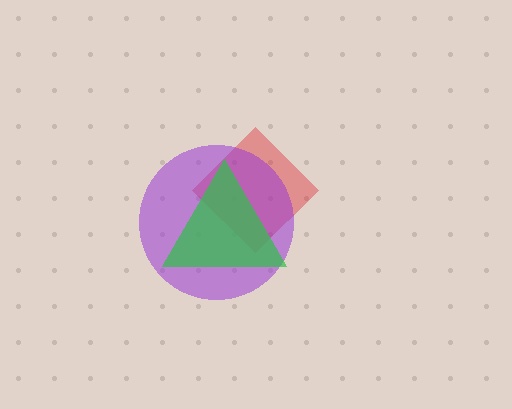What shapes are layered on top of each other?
The layered shapes are: a red diamond, a purple circle, a green triangle.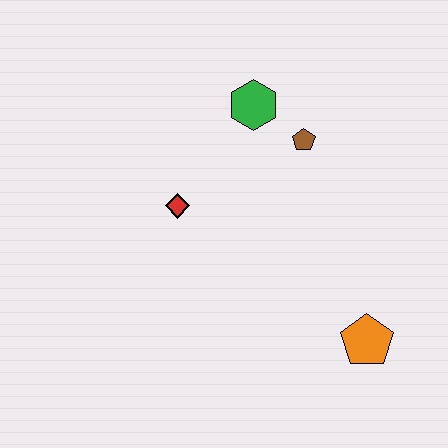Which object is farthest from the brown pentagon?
The orange pentagon is farthest from the brown pentagon.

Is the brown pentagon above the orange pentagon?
Yes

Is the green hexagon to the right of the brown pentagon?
No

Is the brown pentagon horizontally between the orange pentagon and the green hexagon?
Yes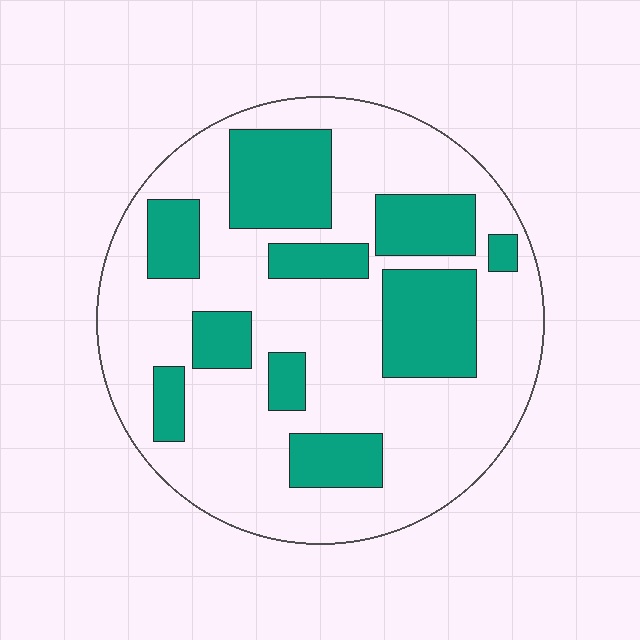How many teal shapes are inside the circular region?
10.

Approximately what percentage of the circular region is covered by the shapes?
Approximately 30%.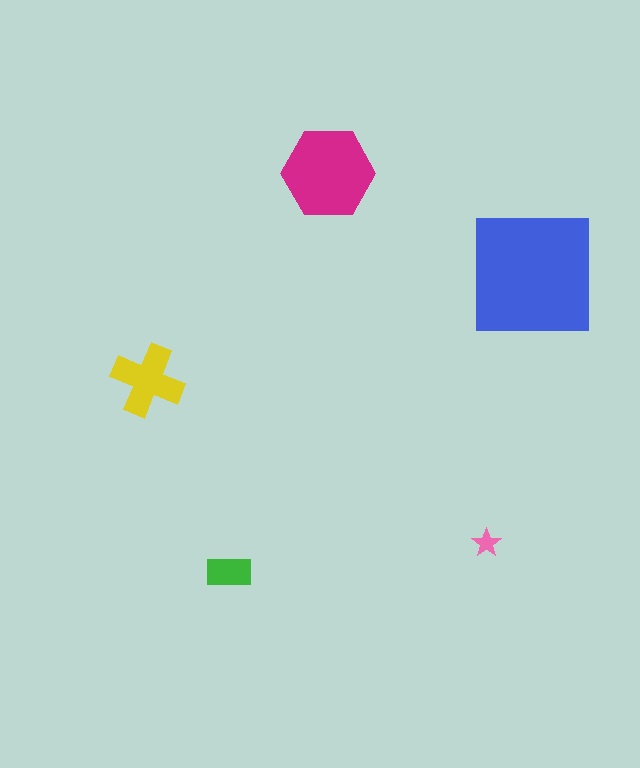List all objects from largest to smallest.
The blue square, the magenta hexagon, the yellow cross, the green rectangle, the pink star.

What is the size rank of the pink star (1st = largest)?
5th.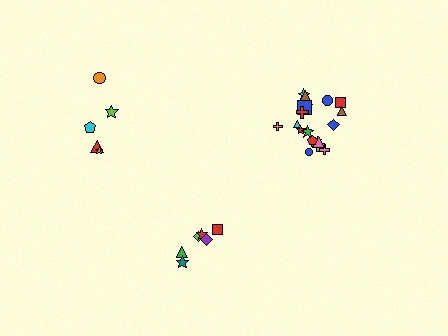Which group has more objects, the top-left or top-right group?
The top-right group.